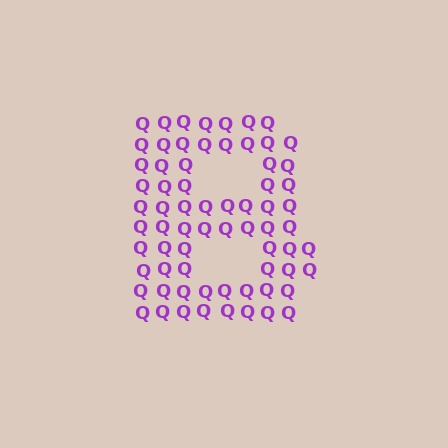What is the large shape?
The large shape is the letter B.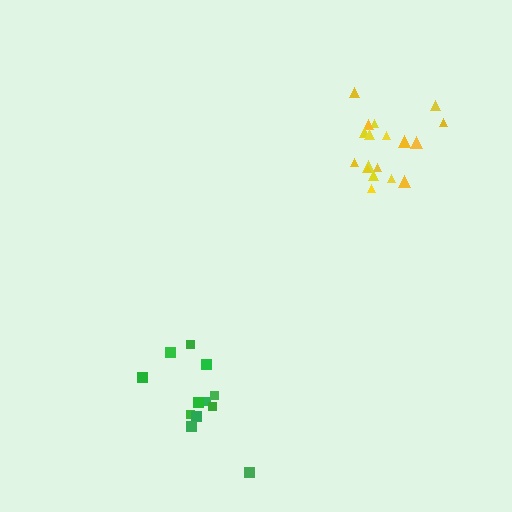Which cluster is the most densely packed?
Yellow.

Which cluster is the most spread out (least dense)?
Green.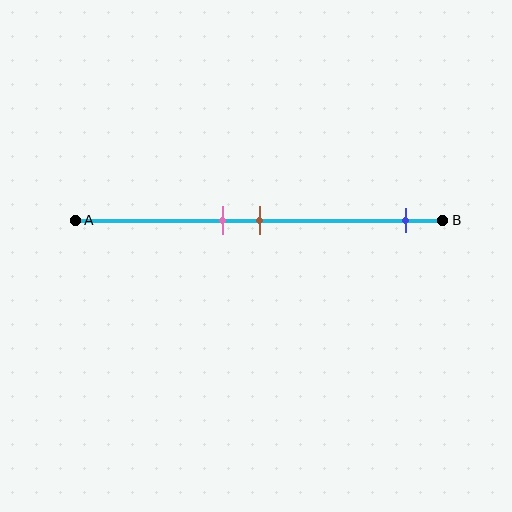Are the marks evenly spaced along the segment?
No, the marks are not evenly spaced.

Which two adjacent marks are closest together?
The pink and brown marks are the closest adjacent pair.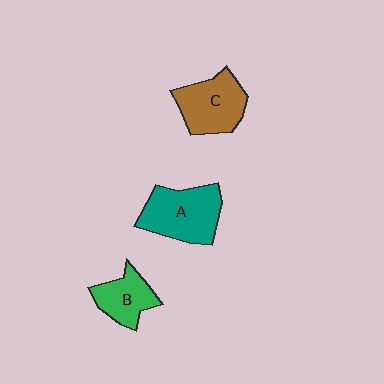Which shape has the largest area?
Shape A (teal).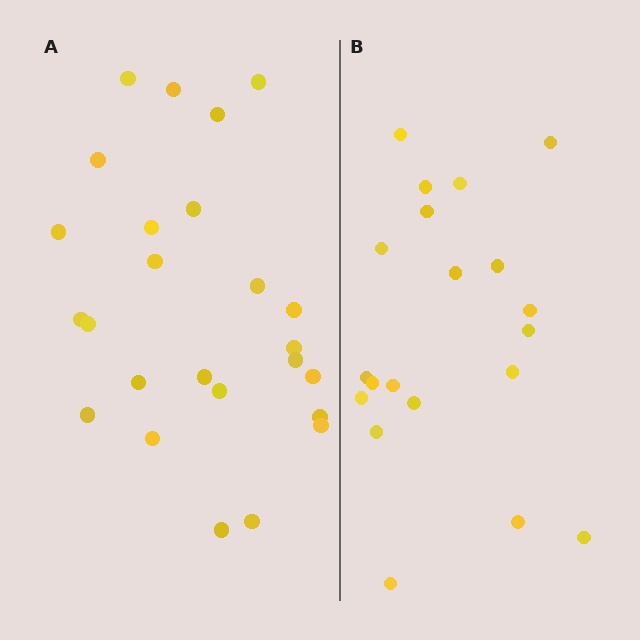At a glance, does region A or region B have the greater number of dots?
Region A (the left region) has more dots.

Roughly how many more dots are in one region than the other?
Region A has about 5 more dots than region B.